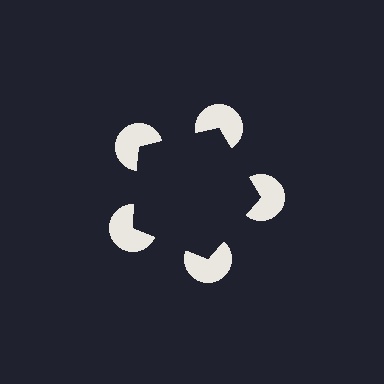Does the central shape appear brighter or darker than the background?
It typically appears slightly darker than the background, even though no actual brightness change is drawn.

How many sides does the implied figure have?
5 sides.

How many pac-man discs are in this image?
There are 5 — one at each vertex of the illusory pentagon.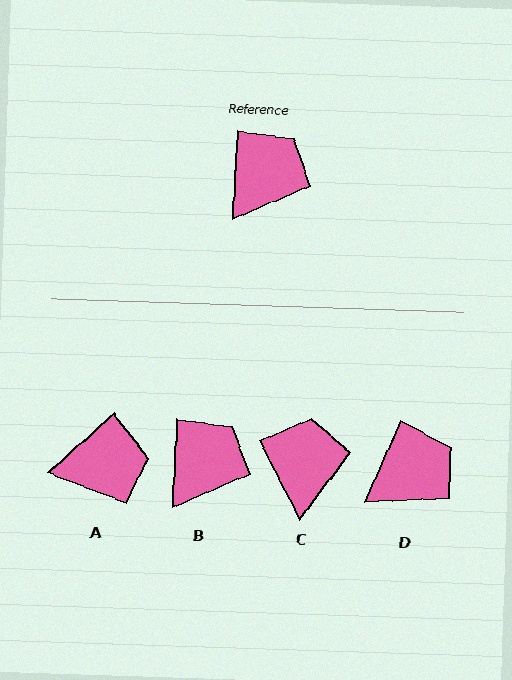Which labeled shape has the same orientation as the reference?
B.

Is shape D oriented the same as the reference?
No, it is off by about 21 degrees.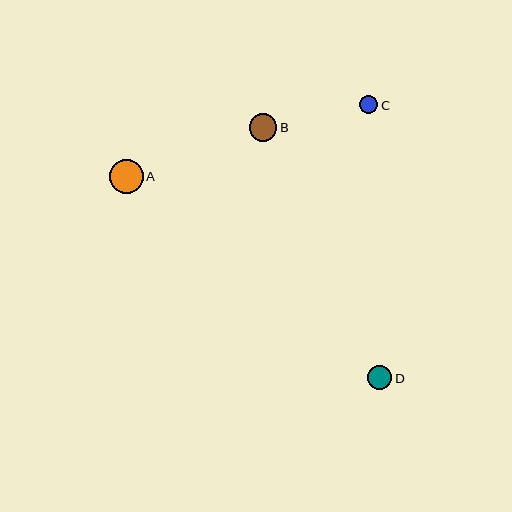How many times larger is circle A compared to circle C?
Circle A is approximately 1.9 times the size of circle C.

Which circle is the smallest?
Circle C is the smallest with a size of approximately 18 pixels.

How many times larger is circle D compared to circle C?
Circle D is approximately 1.4 times the size of circle C.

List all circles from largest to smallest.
From largest to smallest: A, B, D, C.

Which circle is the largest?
Circle A is the largest with a size of approximately 34 pixels.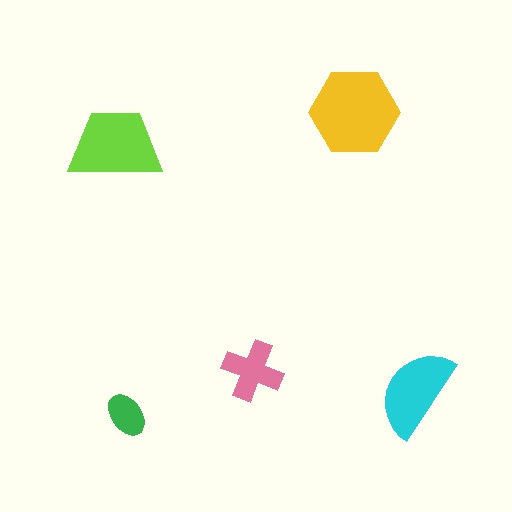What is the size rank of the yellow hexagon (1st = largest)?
1st.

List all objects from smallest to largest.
The green ellipse, the pink cross, the cyan semicircle, the lime trapezoid, the yellow hexagon.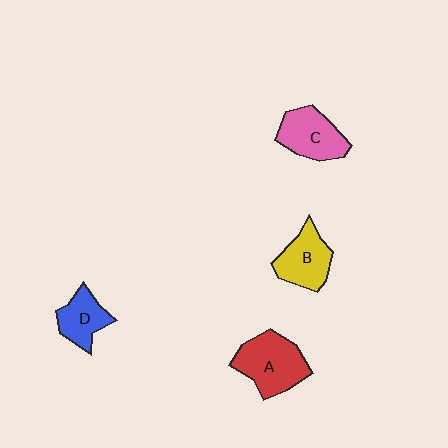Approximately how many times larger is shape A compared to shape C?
Approximately 1.2 times.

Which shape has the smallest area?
Shape D (blue).